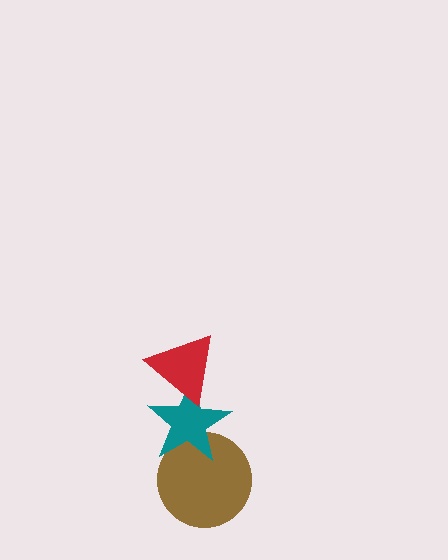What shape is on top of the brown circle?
The teal star is on top of the brown circle.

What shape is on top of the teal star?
The red triangle is on top of the teal star.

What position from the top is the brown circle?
The brown circle is 3rd from the top.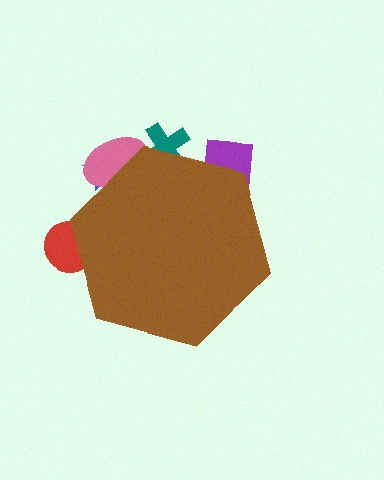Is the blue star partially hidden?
Yes, the blue star is partially hidden behind the brown hexagon.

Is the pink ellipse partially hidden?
Yes, the pink ellipse is partially hidden behind the brown hexagon.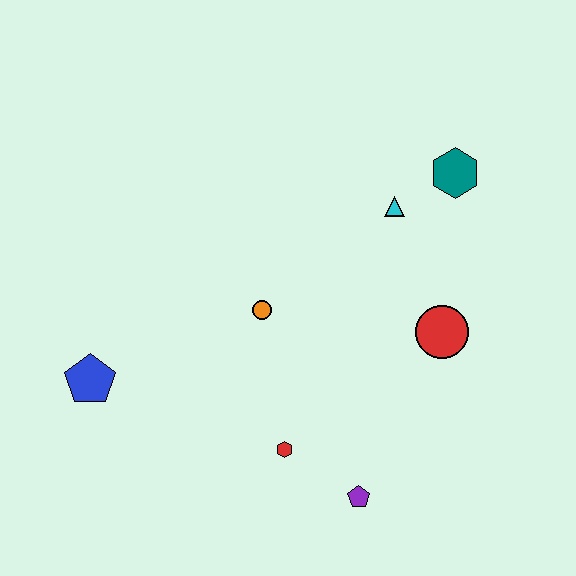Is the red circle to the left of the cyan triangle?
No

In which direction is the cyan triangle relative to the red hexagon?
The cyan triangle is above the red hexagon.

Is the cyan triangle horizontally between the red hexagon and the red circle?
Yes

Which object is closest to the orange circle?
The red hexagon is closest to the orange circle.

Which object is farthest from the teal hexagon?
The blue pentagon is farthest from the teal hexagon.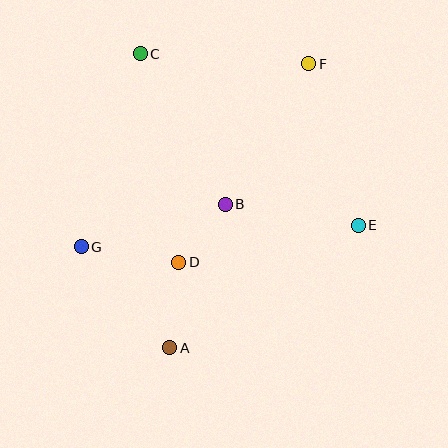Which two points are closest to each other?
Points B and D are closest to each other.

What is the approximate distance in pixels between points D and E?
The distance between D and E is approximately 183 pixels.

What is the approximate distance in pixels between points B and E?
The distance between B and E is approximately 134 pixels.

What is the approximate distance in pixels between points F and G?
The distance between F and G is approximately 292 pixels.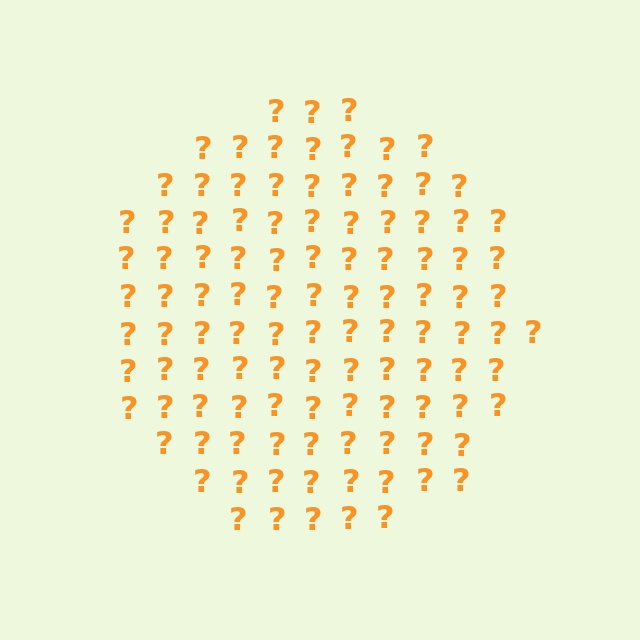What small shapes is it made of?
It is made of small question marks.